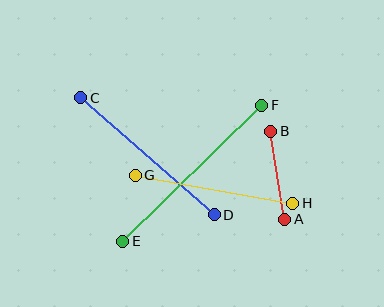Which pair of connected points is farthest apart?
Points E and F are farthest apart.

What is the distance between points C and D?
The distance is approximately 177 pixels.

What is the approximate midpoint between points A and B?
The midpoint is at approximately (278, 175) pixels.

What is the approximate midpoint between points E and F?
The midpoint is at approximately (192, 173) pixels.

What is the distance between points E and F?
The distance is approximately 194 pixels.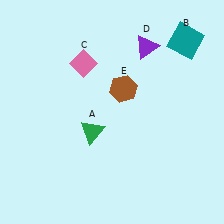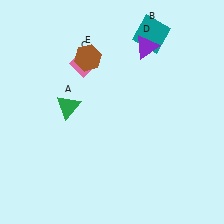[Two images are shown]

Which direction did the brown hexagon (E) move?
The brown hexagon (E) moved left.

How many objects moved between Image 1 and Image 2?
3 objects moved between the two images.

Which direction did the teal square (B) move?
The teal square (B) moved left.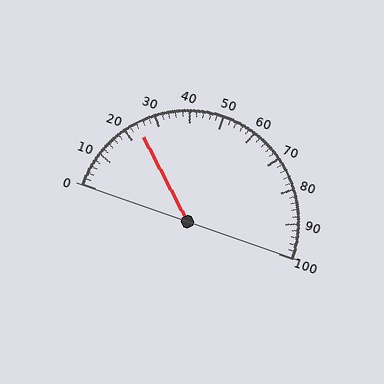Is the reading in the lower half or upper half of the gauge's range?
The reading is in the lower half of the range (0 to 100).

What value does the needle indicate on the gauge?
The needle indicates approximately 24.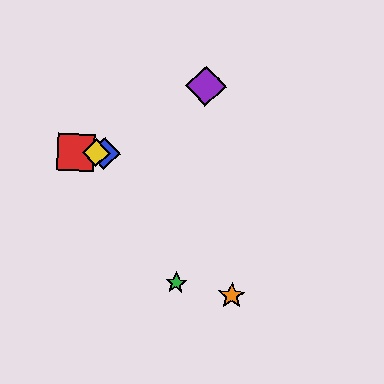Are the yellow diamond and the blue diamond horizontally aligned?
Yes, both are at y≈153.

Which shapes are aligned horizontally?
The red square, the blue diamond, the yellow diamond are aligned horizontally.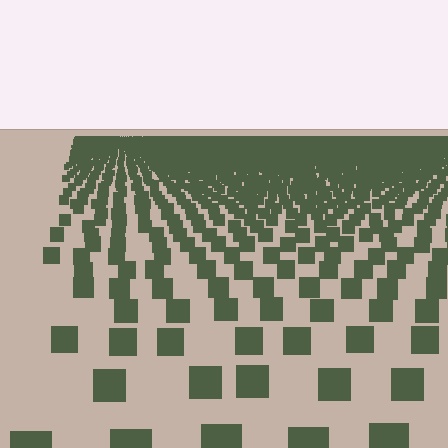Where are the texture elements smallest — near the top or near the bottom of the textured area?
Near the top.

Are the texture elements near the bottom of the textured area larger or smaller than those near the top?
Larger. Near the bottom, elements are closer to the viewer and appear at a bigger on-screen size.